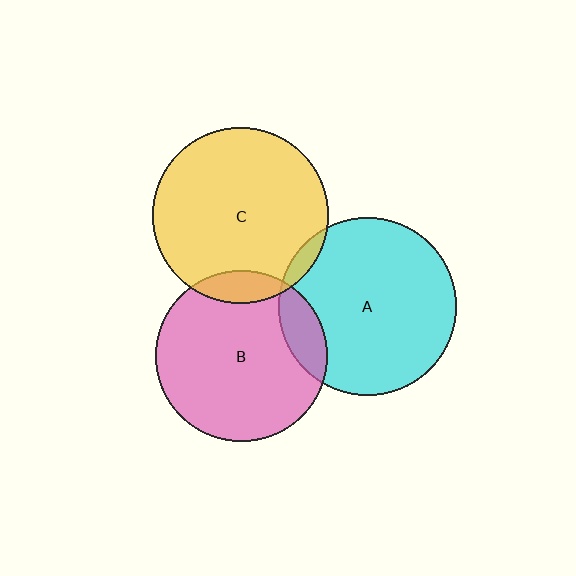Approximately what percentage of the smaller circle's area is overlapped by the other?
Approximately 5%.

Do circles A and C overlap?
Yes.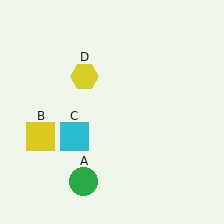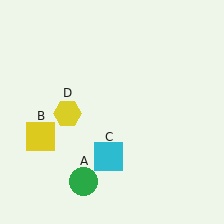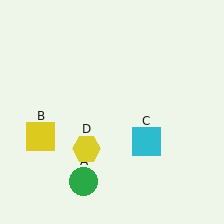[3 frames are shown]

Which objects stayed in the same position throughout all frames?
Green circle (object A) and yellow square (object B) remained stationary.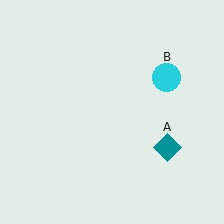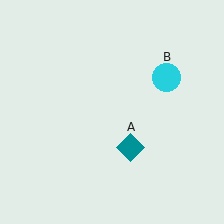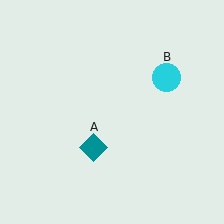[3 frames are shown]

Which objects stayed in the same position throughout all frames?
Cyan circle (object B) remained stationary.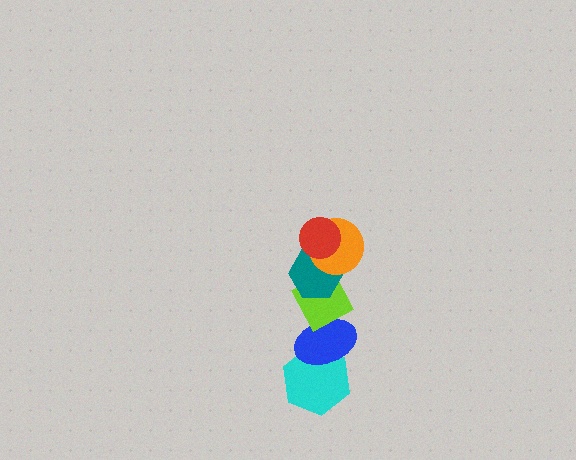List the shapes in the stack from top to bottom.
From top to bottom: the red circle, the orange circle, the teal hexagon, the lime diamond, the blue ellipse, the cyan hexagon.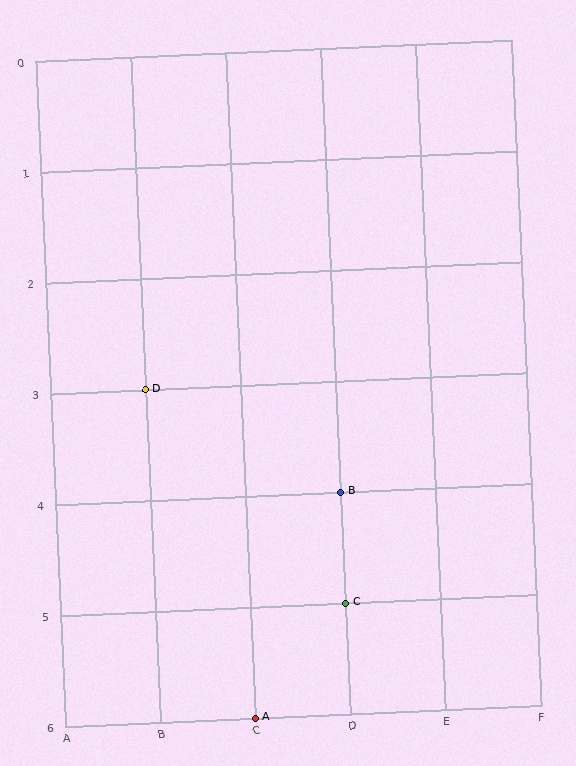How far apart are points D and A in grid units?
Points D and A are 1 column and 3 rows apart (about 3.2 grid units diagonally).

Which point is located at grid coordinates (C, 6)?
Point A is at (C, 6).